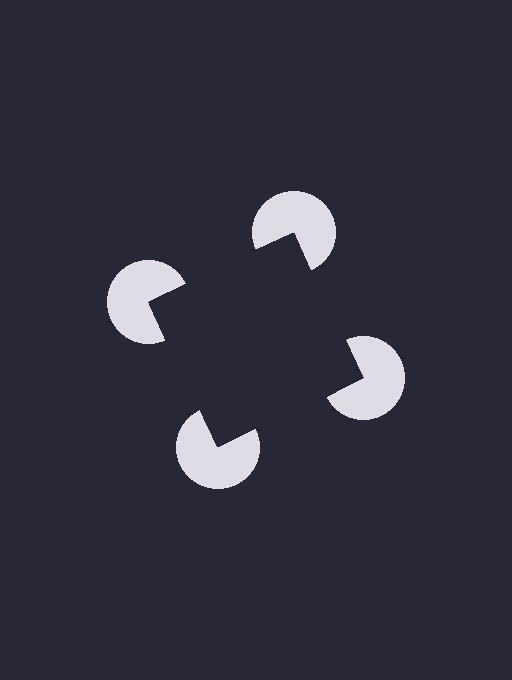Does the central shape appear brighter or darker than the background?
It typically appears slightly darker than the background, even though no actual brightness change is drawn.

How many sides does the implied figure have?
4 sides.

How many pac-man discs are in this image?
There are 4 — one at each vertex of the illusory square.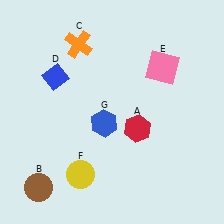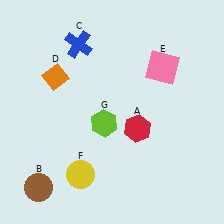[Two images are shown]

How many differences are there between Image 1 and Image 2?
There are 3 differences between the two images.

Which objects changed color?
C changed from orange to blue. D changed from blue to orange. G changed from blue to lime.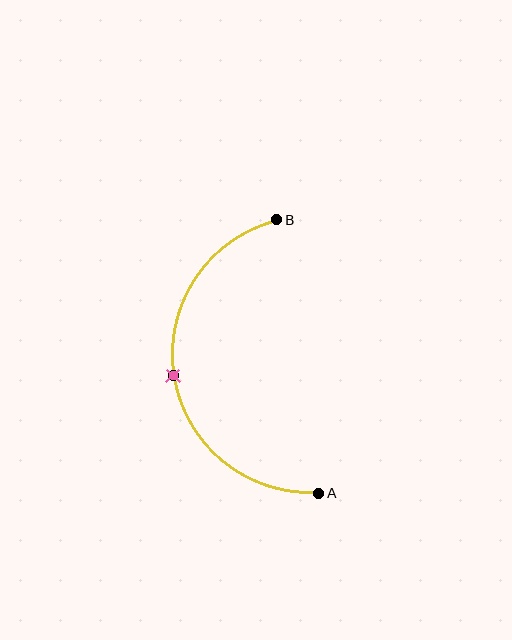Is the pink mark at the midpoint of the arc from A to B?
Yes. The pink mark lies on the arc at equal arc-length from both A and B — it is the arc midpoint.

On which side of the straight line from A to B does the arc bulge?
The arc bulges to the left of the straight line connecting A and B.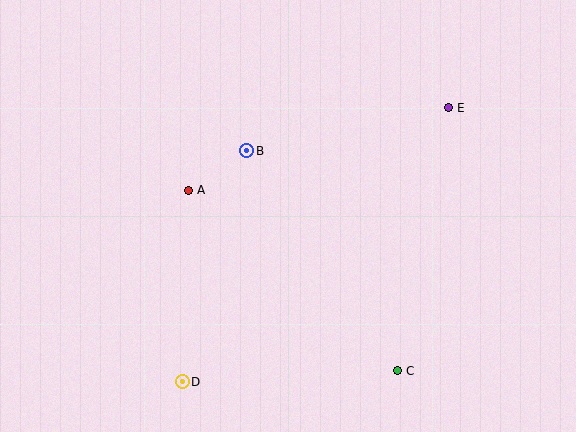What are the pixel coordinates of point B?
Point B is at (247, 151).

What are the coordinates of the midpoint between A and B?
The midpoint between A and B is at (217, 170).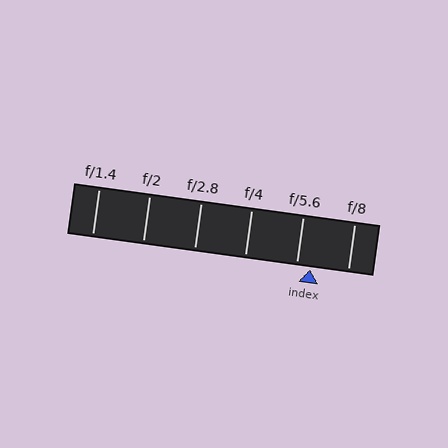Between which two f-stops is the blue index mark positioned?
The index mark is between f/5.6 and f/8.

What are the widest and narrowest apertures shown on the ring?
The widest aperture shown is f/1.4 and the narrowest is f/8.